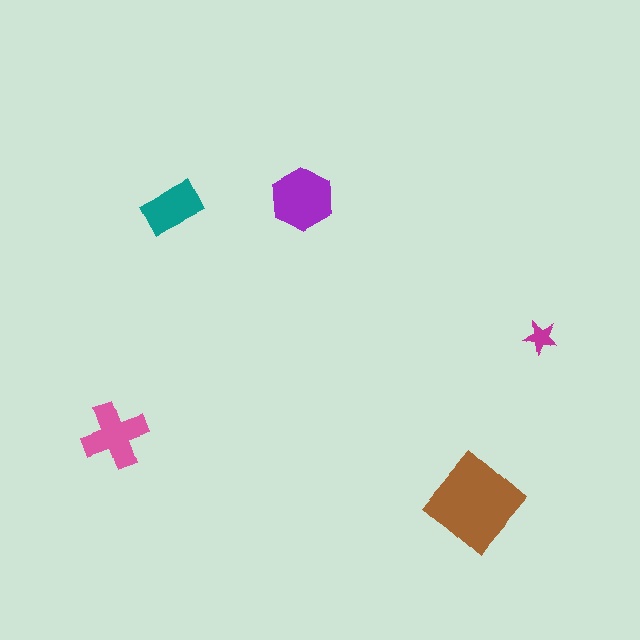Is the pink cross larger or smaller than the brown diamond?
Smaller.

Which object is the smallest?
The magenta star.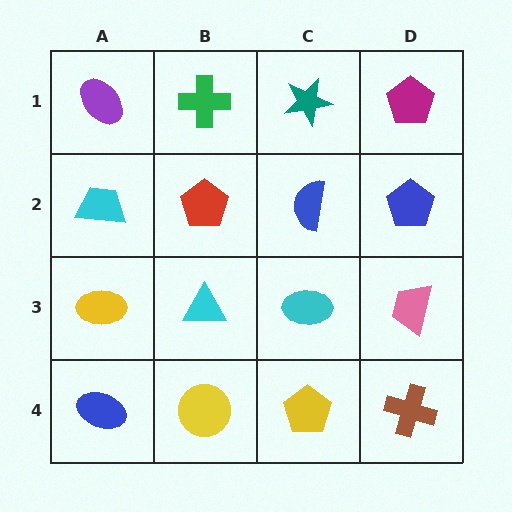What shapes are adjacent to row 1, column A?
A cyan trapezoid (row 2, column A), a green cross (row 1, column B).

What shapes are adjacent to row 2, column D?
A magenta pentagon (row 1, column D), a pink trapezoid (row 3, column D), a blue semicircle (row 2, column C).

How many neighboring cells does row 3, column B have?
4.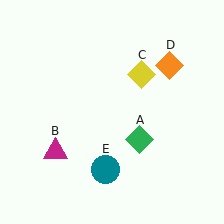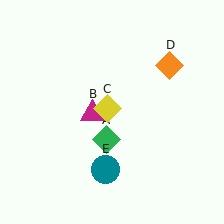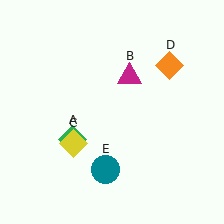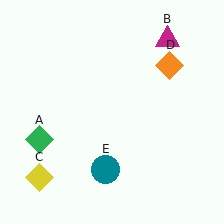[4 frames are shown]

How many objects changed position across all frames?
3 objects changed position: green diamond (object A), magenta triangle (object B), yellow diamond (object C).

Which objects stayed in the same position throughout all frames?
Orange diamond (object D) and teal circle (object E) remained stationary.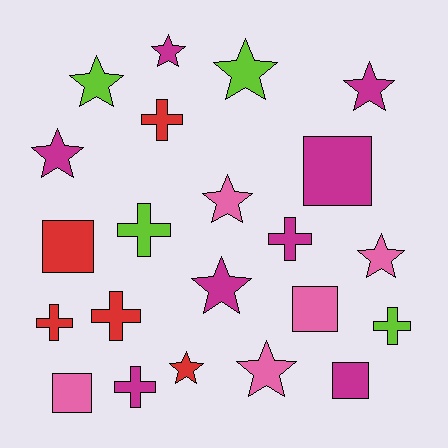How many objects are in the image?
There are 22 objects.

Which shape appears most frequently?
Star, with 10 objects.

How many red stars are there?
There is 1 red star.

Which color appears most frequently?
Magenta, with 8 objects.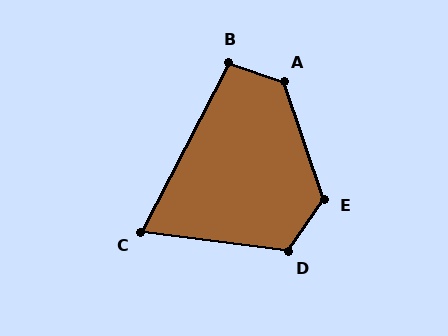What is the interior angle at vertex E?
Approximately 126 degrees (obtuse).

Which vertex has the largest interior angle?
A, at approximately 128 degrees.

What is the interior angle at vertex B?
Approximately 99 degrees (obtuse).